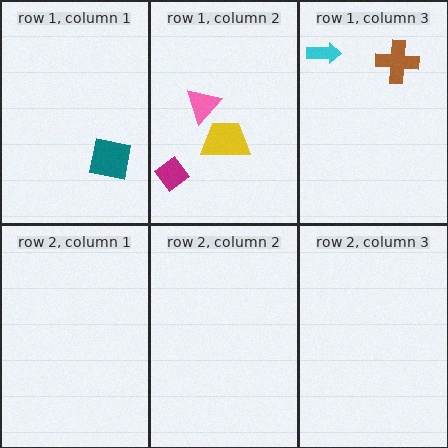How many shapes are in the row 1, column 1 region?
1.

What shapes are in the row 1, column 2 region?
The magenta diamond, the yellow trapezoid, the pink triangle.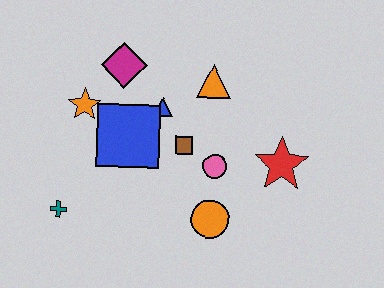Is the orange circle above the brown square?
No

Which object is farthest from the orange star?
The red star is farthest from the orange star.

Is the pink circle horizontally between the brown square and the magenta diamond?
No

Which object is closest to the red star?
The pink circle is closest to the red star.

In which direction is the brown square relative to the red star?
The brown square is to the left of the red star.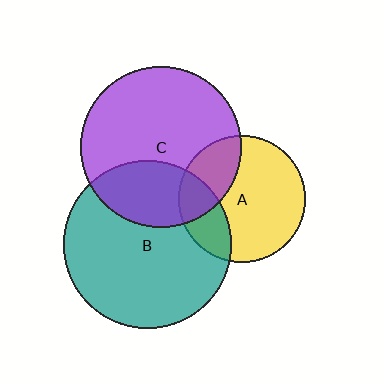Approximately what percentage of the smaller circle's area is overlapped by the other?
Approximately 30%.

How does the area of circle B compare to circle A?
Approximately 1.8 times.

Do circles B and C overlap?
Yes.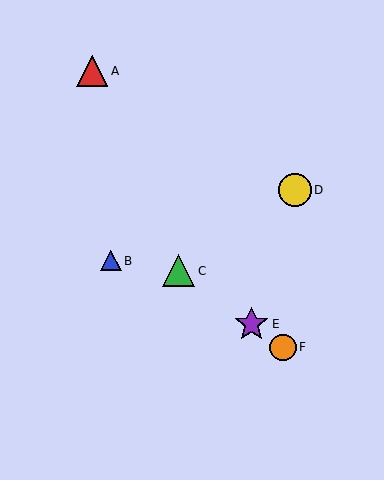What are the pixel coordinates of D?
Object D is at (295, 190).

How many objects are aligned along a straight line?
3 objects (C, E, F) are aligned along a straight line.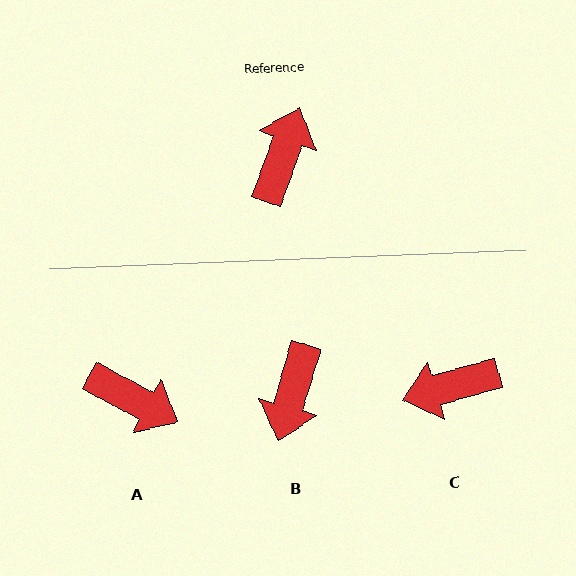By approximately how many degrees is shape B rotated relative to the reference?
Approximately 177 degrees clockwise.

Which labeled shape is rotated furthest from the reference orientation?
B, about 177 degrees away.